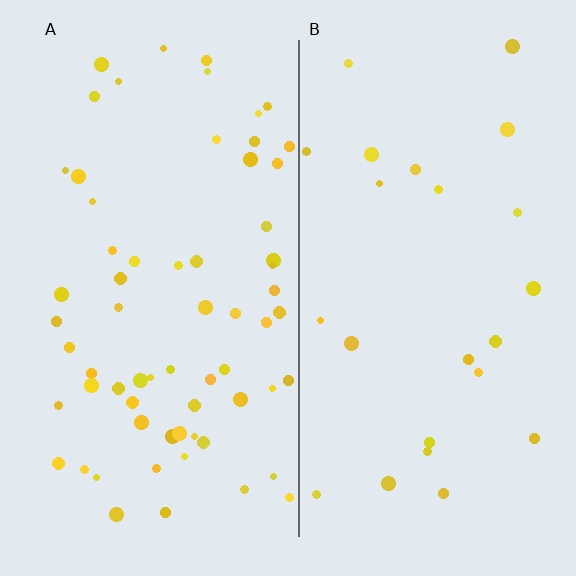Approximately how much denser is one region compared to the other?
Approximately 2.7× — region A over region B.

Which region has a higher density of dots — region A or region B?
A (the left).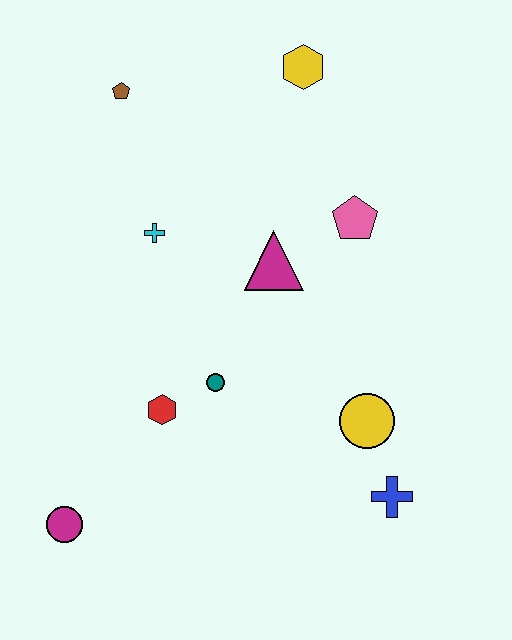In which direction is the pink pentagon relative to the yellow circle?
The pink pentagon is above the yellow circle.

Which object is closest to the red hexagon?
The teal circle is closest to the red hexagon.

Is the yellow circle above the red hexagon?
No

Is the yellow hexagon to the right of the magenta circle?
Yes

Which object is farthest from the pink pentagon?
The magenta circle is farthest from the pink pentagon.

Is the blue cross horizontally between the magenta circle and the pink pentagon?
No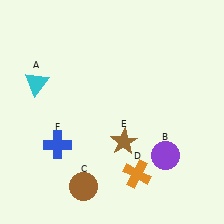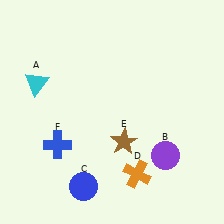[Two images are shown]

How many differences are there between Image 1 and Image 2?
There is 1 difference between the two images.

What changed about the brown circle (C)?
In Image 1, C is brown. In Image 2, it changed to blue.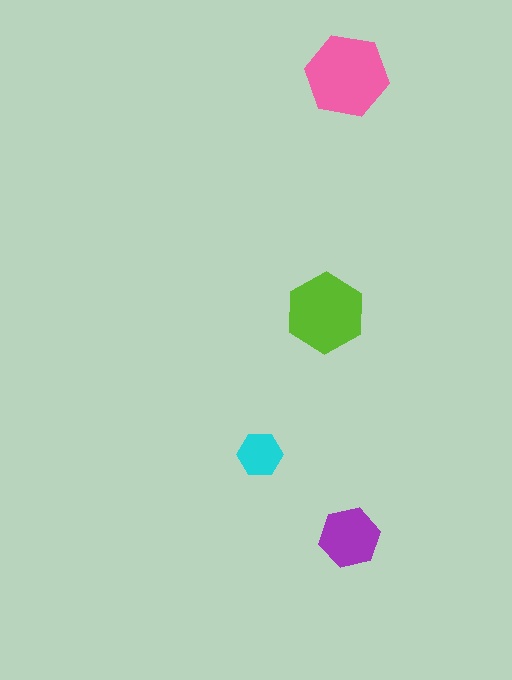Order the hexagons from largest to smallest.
the pink one, the lime one, the purple one, the cyan one.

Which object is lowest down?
The purple hexagon is bottommost.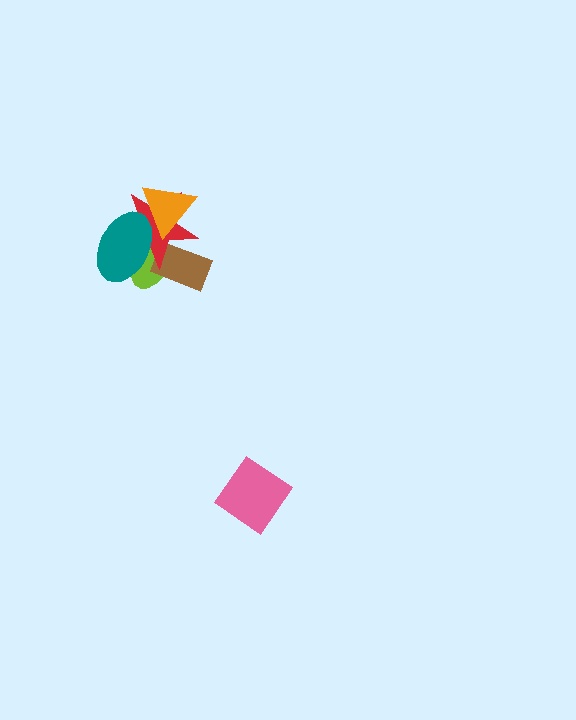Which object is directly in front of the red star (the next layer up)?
The teal ellipse is directly in front of the red star.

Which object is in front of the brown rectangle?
The red star is in front of the brown rectangle.